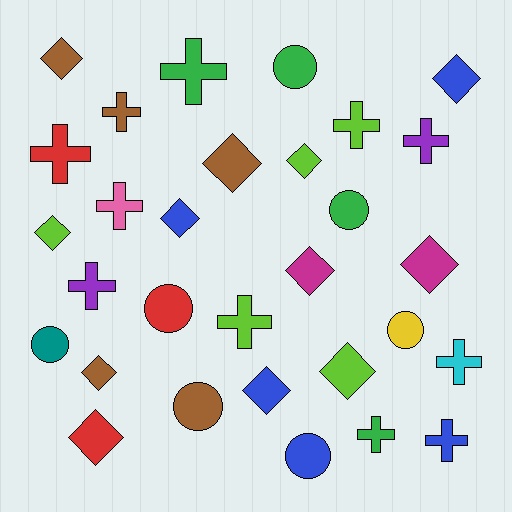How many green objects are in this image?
There are 4 green objects.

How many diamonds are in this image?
There are 12 diamonds.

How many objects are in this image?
There are 30 objects.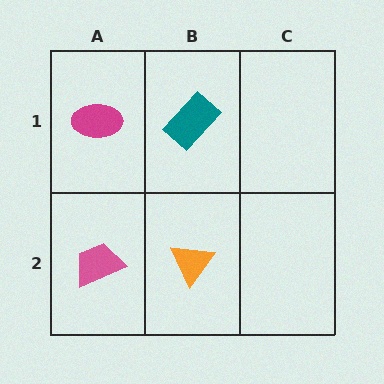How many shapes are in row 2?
2 shapes.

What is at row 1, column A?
A magenta ellipse.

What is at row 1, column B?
A teal rectangle.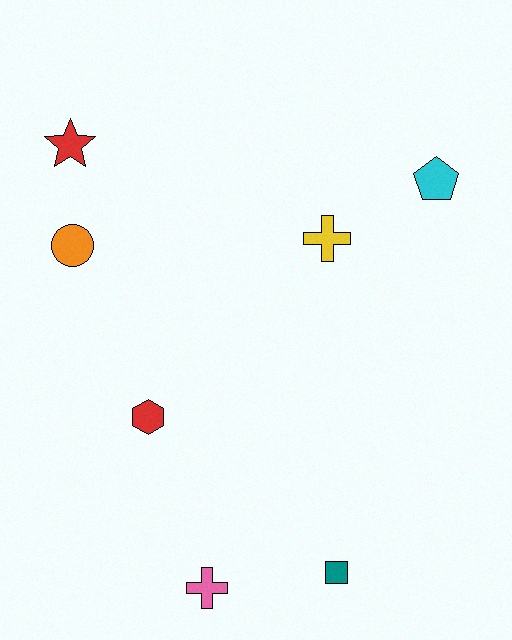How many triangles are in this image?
There are no triangles.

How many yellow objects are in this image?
There is 1 yellow object.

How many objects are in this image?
There are 7 objects.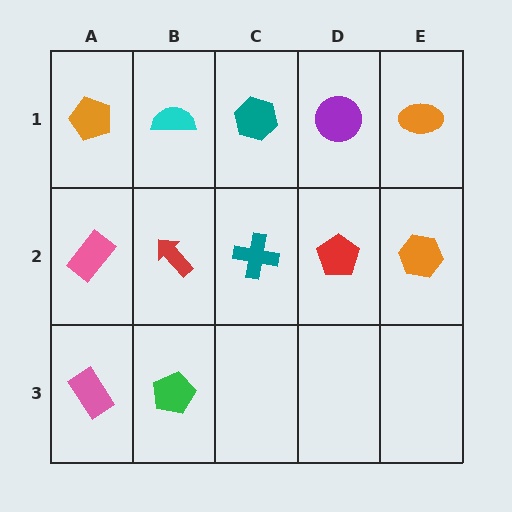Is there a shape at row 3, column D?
No, that cell is empty.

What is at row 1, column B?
A cyan semicircle.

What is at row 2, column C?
A teal cross.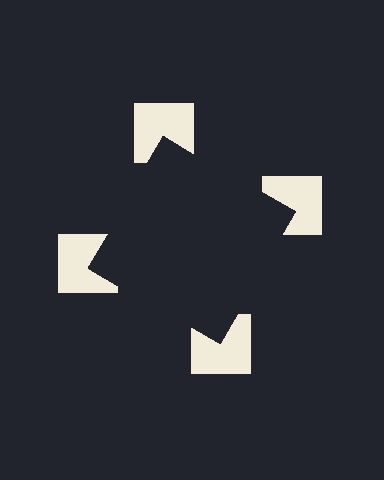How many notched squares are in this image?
There are 4 — one at each vertex of the illusory square.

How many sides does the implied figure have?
4 sides.